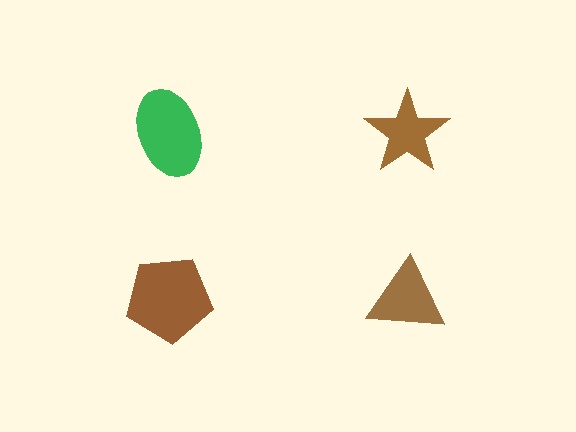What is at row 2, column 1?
A brown pentagon.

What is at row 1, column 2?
A brown star.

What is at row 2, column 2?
A brown triangle.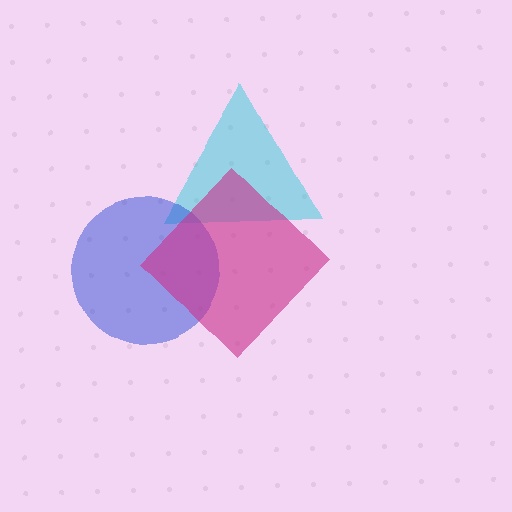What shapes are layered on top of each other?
The layered shapes are: a cyan triangle, a blue circle, a magenta diamond.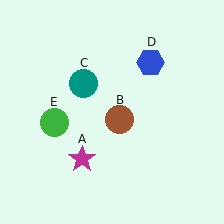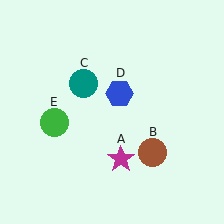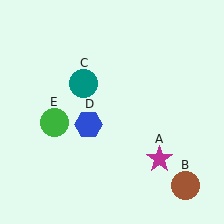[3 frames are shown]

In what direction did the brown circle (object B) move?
The brown circle (object B) moved down and to the right.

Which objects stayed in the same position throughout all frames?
Teal circle (object C) and green circle (object E) remained stationary.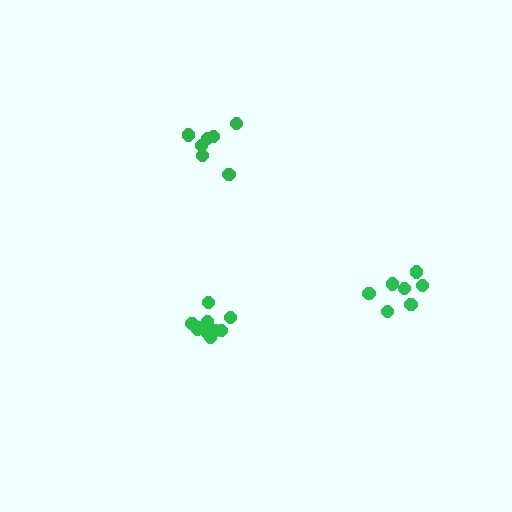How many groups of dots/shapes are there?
There are 3 groups.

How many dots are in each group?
Group 1: 7 dots, Group 2: 7 dots, Group 3: 11 dots (25 total).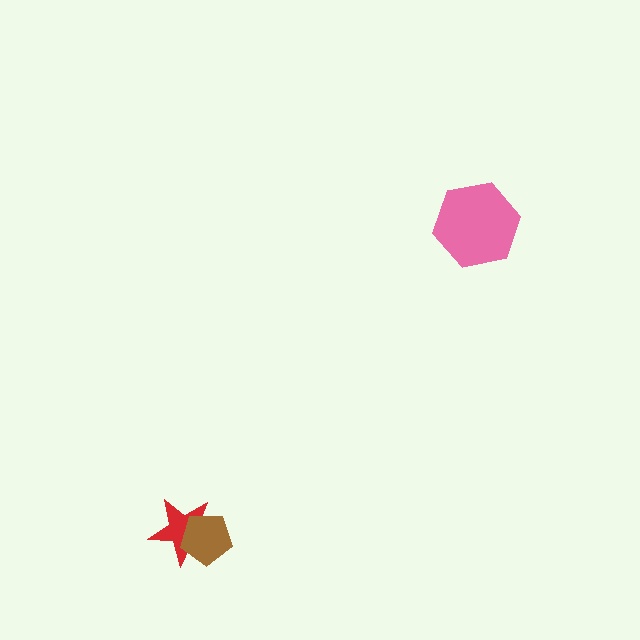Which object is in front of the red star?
The brown pentagon is in front of the red star.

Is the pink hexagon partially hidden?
No, no other shape covers it.